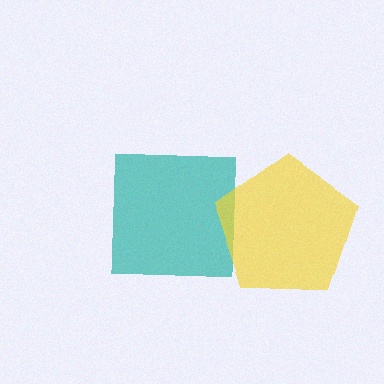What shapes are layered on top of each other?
The layered shapes are: a teal square, a yellow pentagon.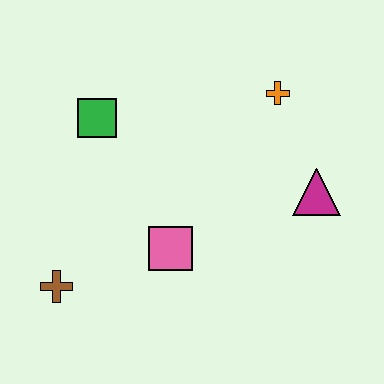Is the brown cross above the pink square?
No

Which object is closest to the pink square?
The brown cross is closest to the pink square.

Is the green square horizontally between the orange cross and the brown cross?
Yes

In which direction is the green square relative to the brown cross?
The green square is above the brown cross.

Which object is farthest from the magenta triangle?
The brown cross is farthest from the magenta triangle.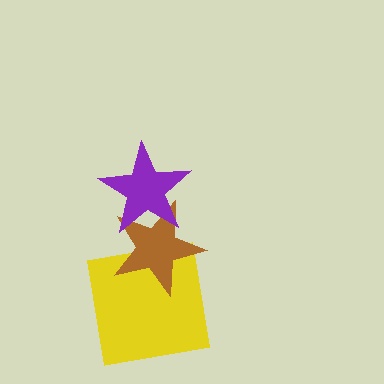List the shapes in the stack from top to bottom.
From top to bottom: the purple star, the brown star, the yellow square.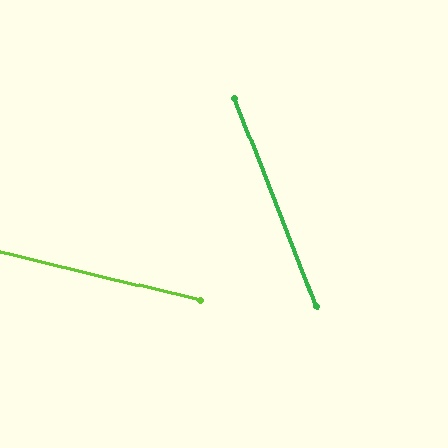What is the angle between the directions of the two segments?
Approximately 55 degrees.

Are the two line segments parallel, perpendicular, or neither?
Neither parallel nor perpendicular — they differ by about 55°.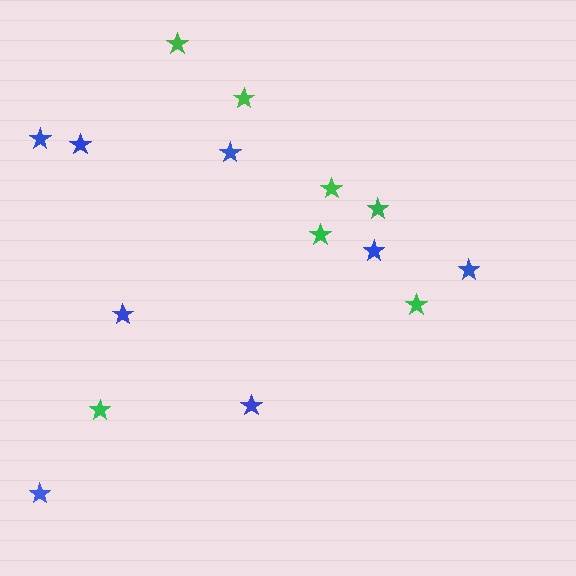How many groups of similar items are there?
There are 2 groups: one group of blue stars (8) and one group of green stars (7).